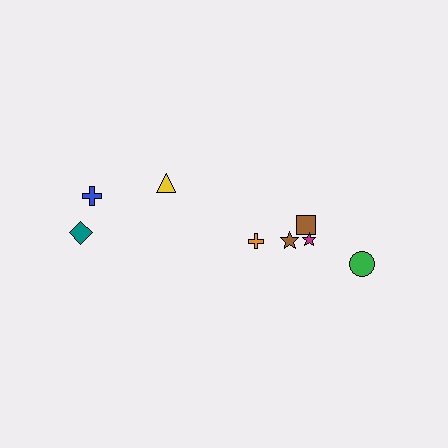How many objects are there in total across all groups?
There are 8 objects.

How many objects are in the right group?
There are 5 objects.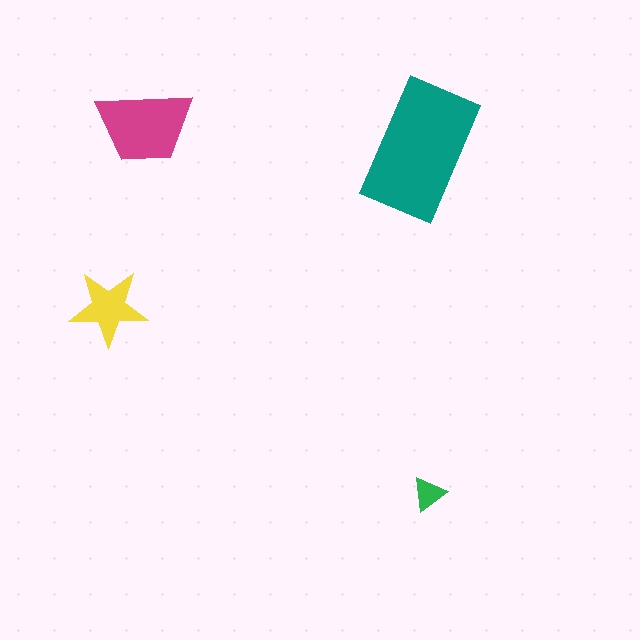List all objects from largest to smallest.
The teal rectangle, the magenta trapezoid, the yellow star, the green triangle.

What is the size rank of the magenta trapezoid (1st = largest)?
2nd.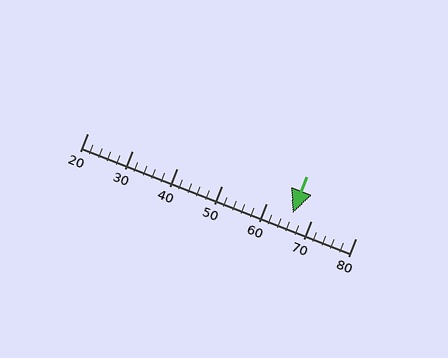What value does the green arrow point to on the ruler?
The green arrow points to approximately 66.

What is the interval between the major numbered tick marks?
The major tick marks are spaced 10 units apart.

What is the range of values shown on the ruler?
The ruler shows values from 20 to 80.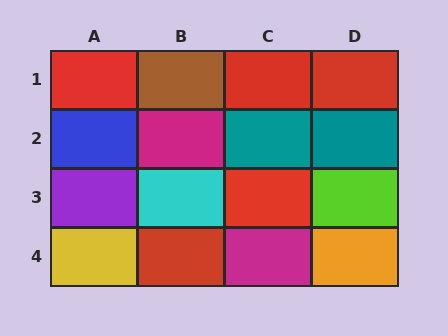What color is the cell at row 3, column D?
Lime.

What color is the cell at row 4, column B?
Red.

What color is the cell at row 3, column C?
Red.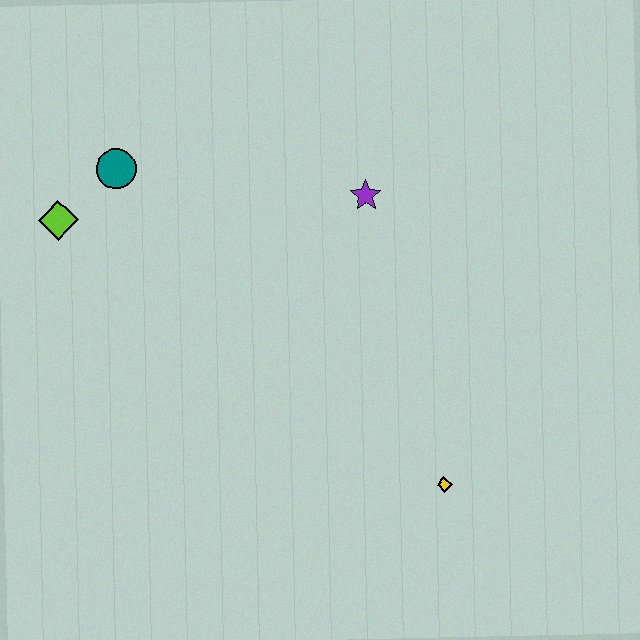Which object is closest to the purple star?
The teal circle is closest to the purple star.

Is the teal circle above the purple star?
Yes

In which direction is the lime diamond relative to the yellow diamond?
The lime diamond is to the left of the yellow diamond.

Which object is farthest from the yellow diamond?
The lime diamond is farthest from the yellow diamond.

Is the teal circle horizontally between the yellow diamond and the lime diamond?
Yes